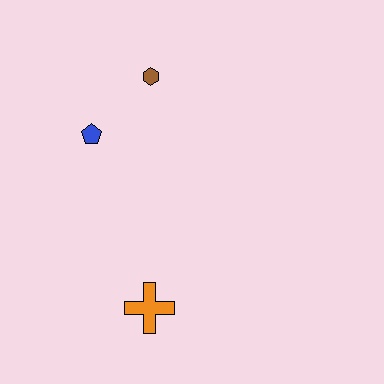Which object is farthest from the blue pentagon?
The orange cross is farthest from the blue pentagon.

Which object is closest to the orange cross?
The blue pentagon is closest to the orange cross.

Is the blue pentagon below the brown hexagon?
Yes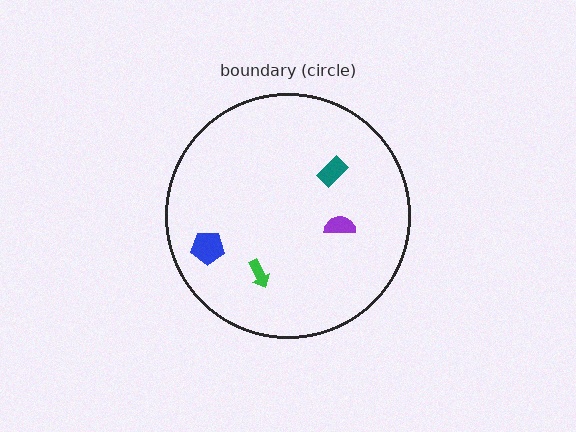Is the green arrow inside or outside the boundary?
Inside.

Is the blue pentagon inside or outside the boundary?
Inside.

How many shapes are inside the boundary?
4 inside, 0 outside.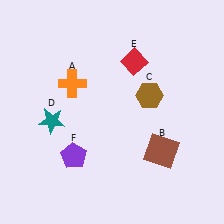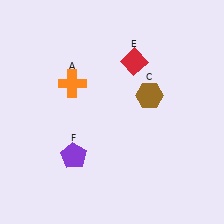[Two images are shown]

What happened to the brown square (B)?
The brown square (B) was removed in Image 2. It was in the bottom-right area of Image 1.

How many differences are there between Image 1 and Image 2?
There are 2 differences between the two images.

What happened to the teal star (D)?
The teal star (D) was removed in Image 2. It was in the bottom-left area of Image 1.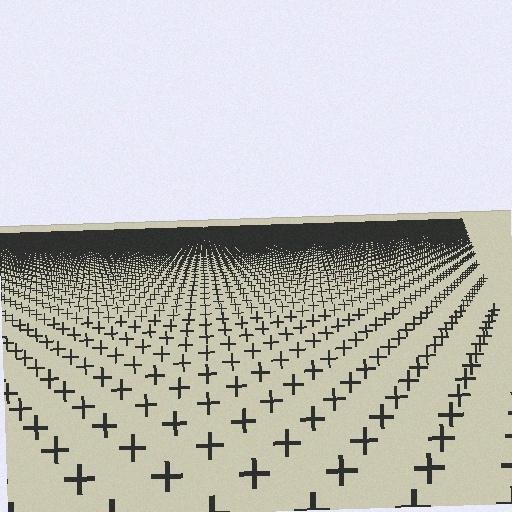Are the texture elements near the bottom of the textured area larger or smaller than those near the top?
Larger. Near the bottom, elements are closer to the viewer and appear at a bigger on-screen size.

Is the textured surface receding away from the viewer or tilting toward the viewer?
The surface is receding away from the viewer. Texture elements get smaller and denser toward the top.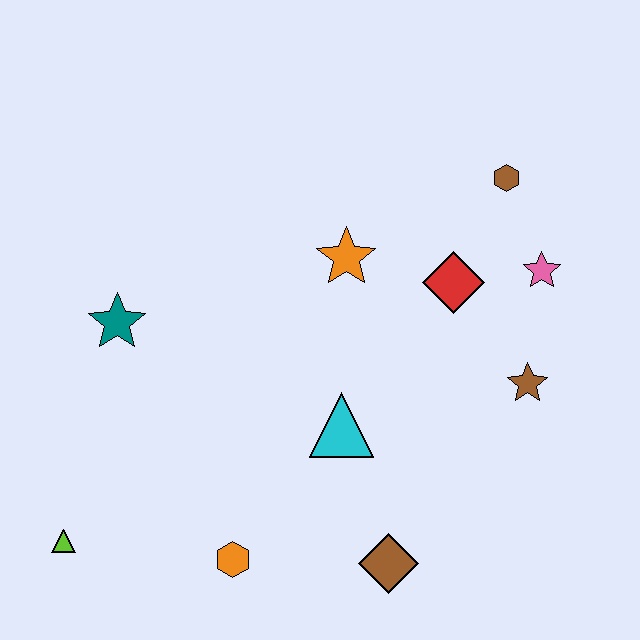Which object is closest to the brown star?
The pink star is closest to the brown star.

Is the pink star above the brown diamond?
Yes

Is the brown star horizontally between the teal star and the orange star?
No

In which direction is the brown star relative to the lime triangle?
The brown star is to the right of the lime triangle.